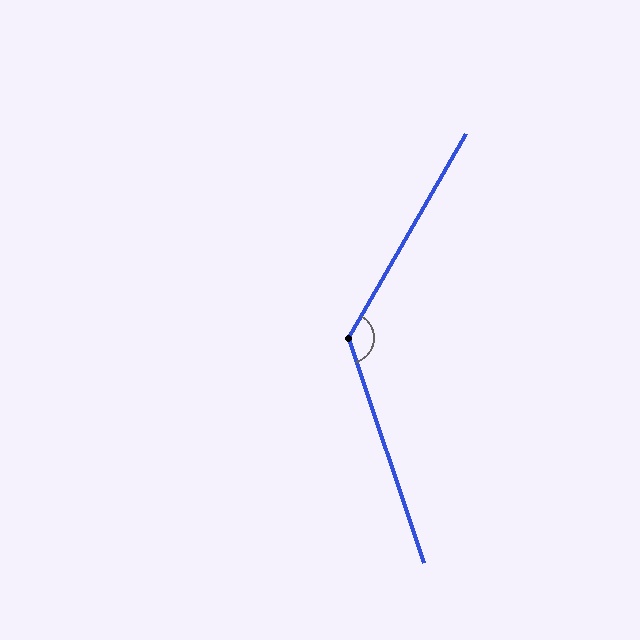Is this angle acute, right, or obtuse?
It is obtuse.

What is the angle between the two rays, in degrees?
Approximately 132 degrees.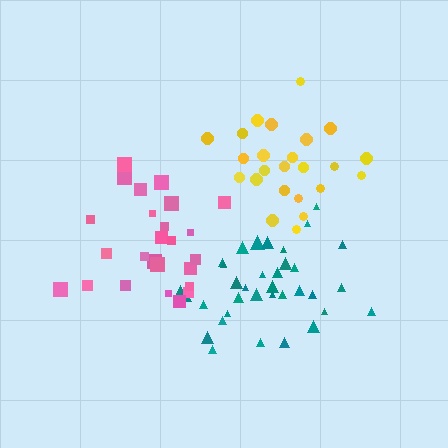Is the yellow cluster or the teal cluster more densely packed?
Teal.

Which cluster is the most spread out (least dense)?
Pink.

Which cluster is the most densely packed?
Teal.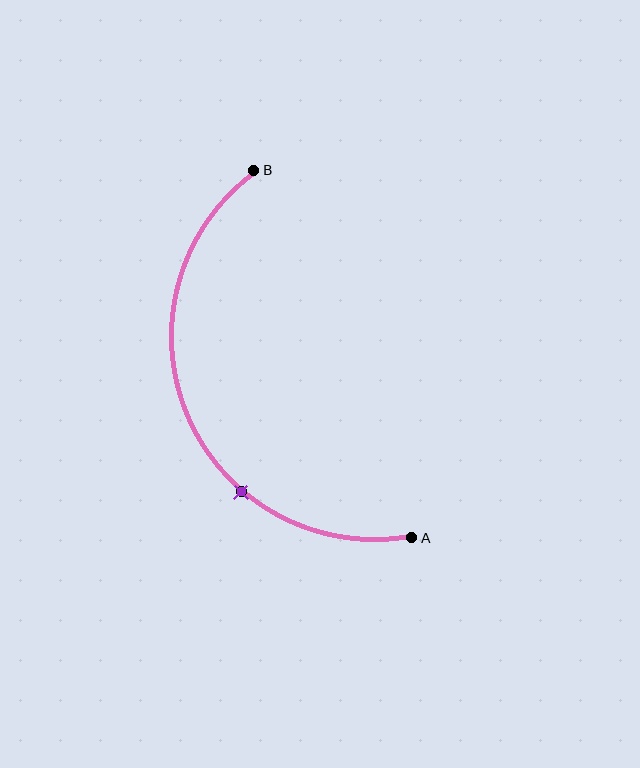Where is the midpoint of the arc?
The arc midpoint is the point on the curve farthest from the straight line joining A and B. It sits to the left of that line.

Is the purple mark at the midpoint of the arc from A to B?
No. The purple mark lies on the arc but is closer to endpoint A. The arc midpoint would be at the point on the curve equidistant along the arc from both A and B.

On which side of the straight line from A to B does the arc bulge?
The arc bulges to the left of the straight line connecting A and B.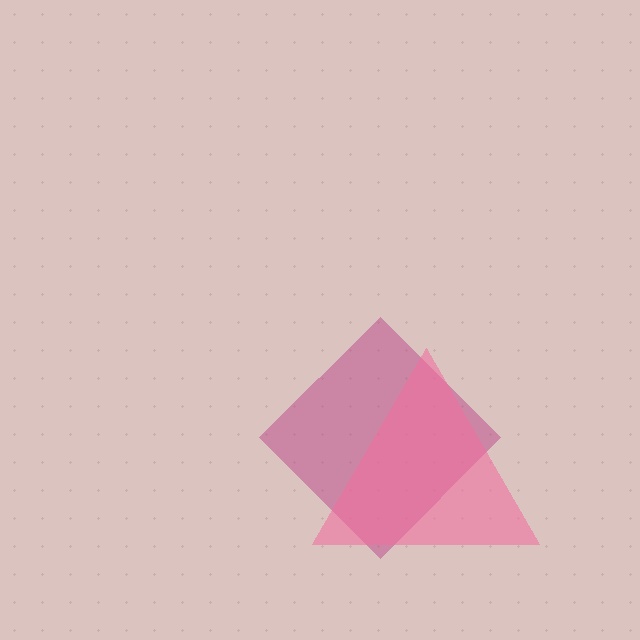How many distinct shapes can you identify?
There are 2 distinct shapes: a magenta diamond, a pink triangle.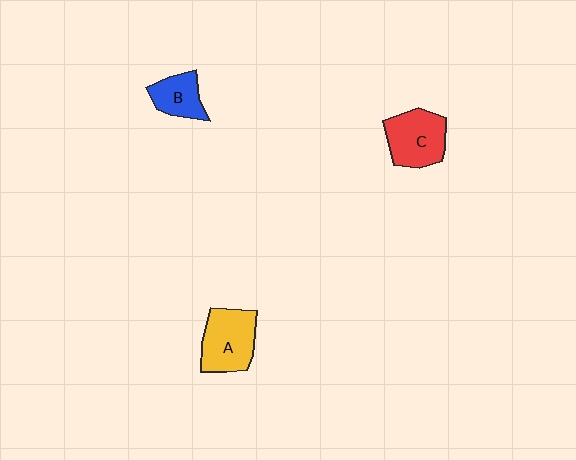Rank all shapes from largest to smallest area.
From largest to smallest: A (yellow), C (red), B (blue).